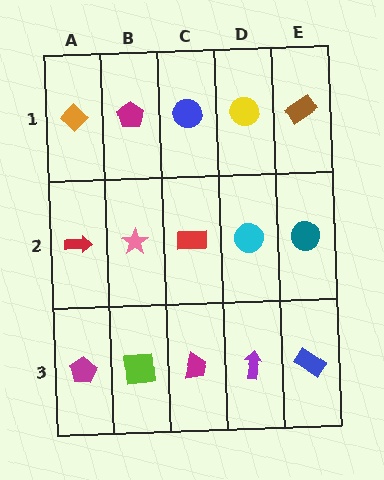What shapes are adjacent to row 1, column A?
A red arrow (row 2, column A), a magenta pentagon (row 1, column B).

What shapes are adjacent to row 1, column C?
A red rectangle (row 2, column C), a magenta pentagon (row 1, column B), a yellow circle (row 1, column D).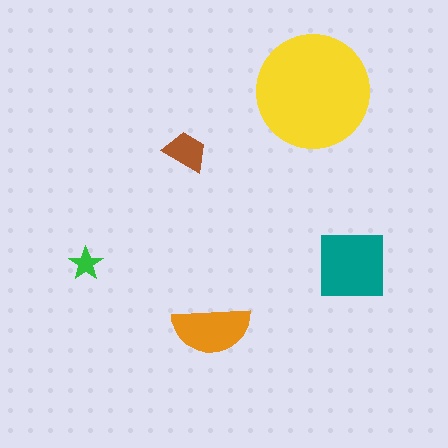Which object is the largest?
The yellow circle.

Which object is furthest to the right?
The teal square is rightmost.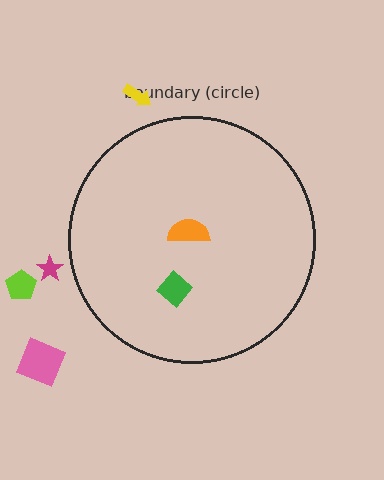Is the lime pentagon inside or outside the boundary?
Outside.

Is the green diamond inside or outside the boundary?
Inside.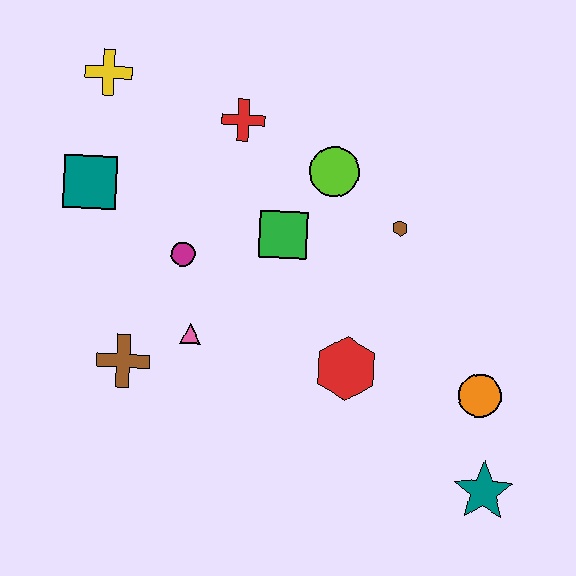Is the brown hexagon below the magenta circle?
No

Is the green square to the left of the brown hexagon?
Yes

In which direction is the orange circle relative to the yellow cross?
The orange circle is to the right of the yellow cross.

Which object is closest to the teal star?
The orange circle is closest to the teal star.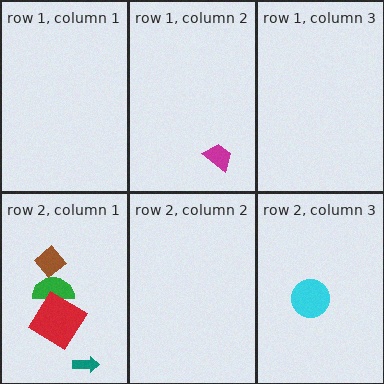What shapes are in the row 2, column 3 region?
The cyan circle.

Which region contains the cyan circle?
The row 2, column 3 region.